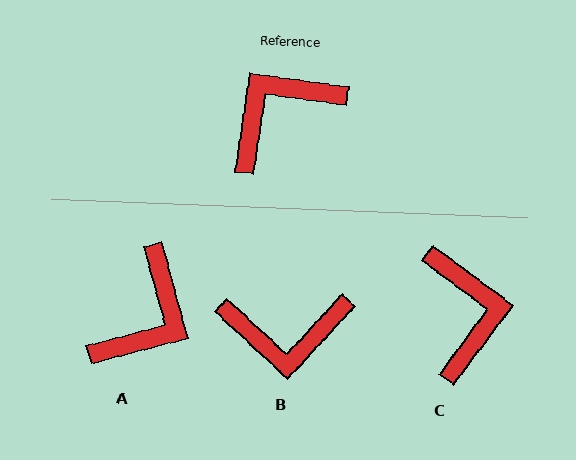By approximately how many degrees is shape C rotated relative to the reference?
Approximately 119 degrees clockwise.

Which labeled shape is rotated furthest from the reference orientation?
A, about 157 degrees away.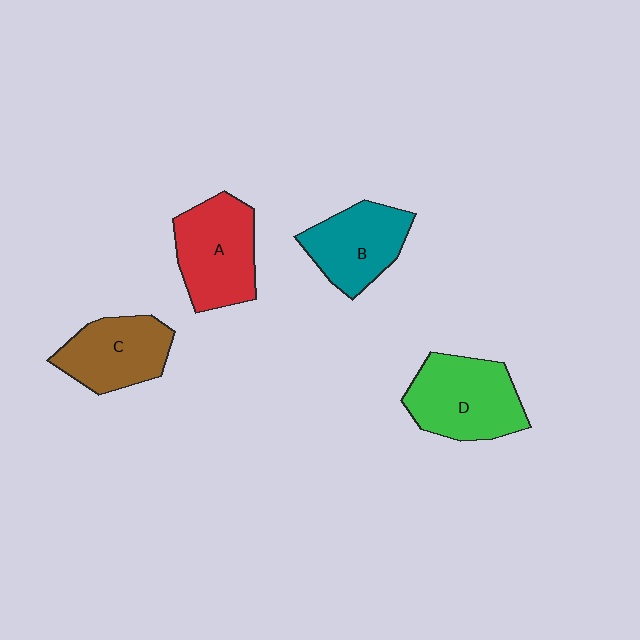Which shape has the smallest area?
Shape C (brown).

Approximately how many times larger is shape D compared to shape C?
Approximately 1.2 times.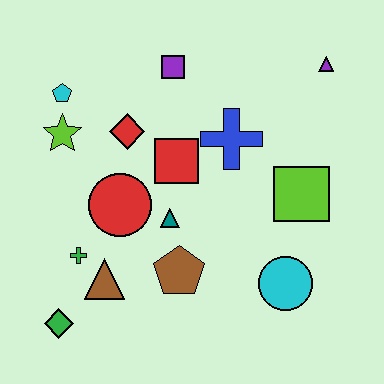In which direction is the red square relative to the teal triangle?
The red square is above the teal triangle.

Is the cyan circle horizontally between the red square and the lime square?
Yes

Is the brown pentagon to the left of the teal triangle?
No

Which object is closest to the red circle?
The teal triangle is closest to the red circle.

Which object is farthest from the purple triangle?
The green diamond is farthest from the purple triangle.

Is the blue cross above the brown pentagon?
Yes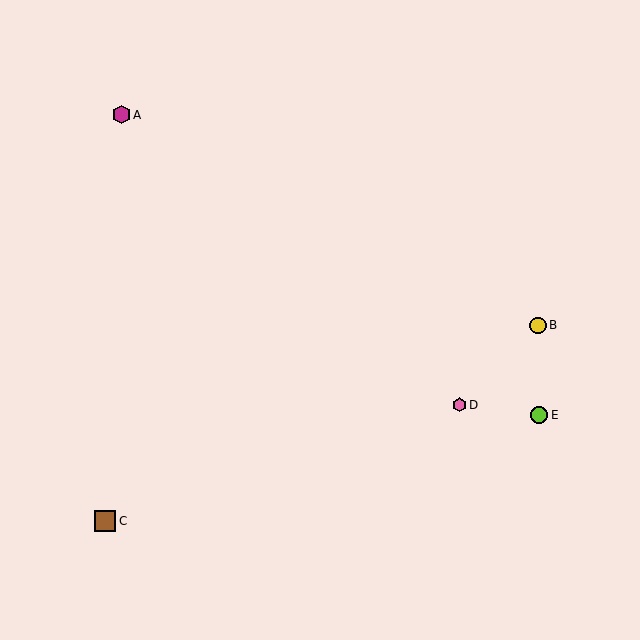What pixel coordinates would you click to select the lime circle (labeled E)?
Click at (539, 415) to select the lime circle E.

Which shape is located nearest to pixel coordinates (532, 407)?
The lime circle (labeled E) at (539, 415) is nearest to that location.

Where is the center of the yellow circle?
The center of the yellow circle is at (538, 325).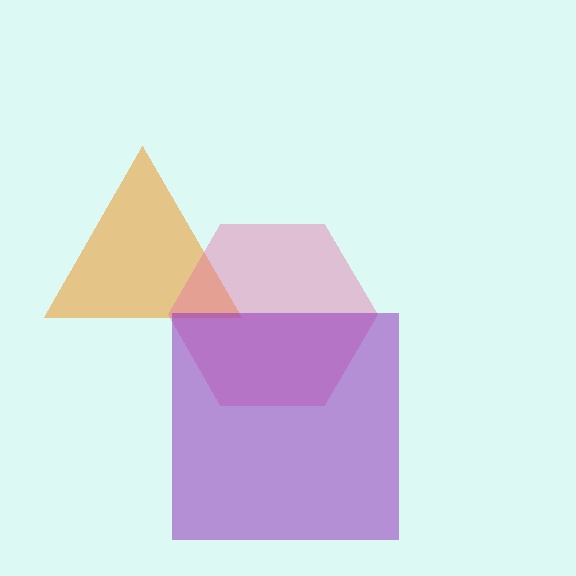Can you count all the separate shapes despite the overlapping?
Yes, there are 3 separate shapes.